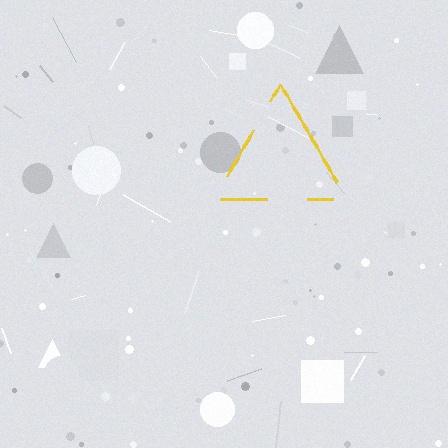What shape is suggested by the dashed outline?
The dashed outline suggests a triangle.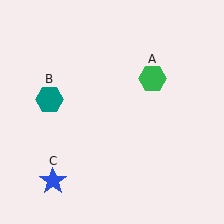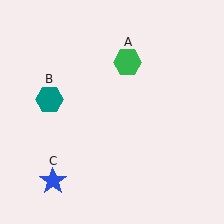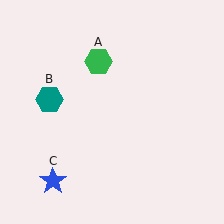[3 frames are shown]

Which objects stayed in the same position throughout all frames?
Teal hexagon (object B) and blue star (object C) remained stationary.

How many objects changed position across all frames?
1 object changed position: green hexagon (object A).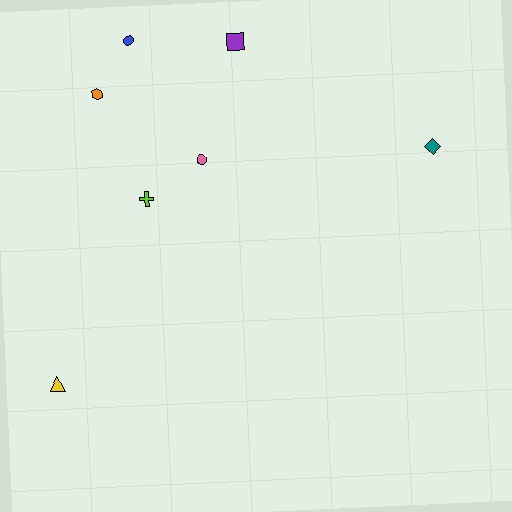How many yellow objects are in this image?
There is 1 yellow object.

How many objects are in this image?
There are 7 objects.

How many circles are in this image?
There are 2 circles.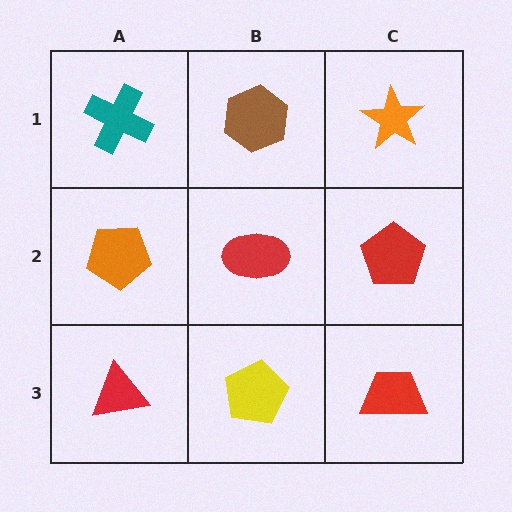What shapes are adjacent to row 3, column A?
An orange pentagon (row 2, column A), a yellow pentagon (row 3, column B).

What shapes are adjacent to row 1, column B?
A red ellipse (row 2, column B), a teal cross (row 1, column A), an orange star (row 1, column C).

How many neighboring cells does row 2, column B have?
4.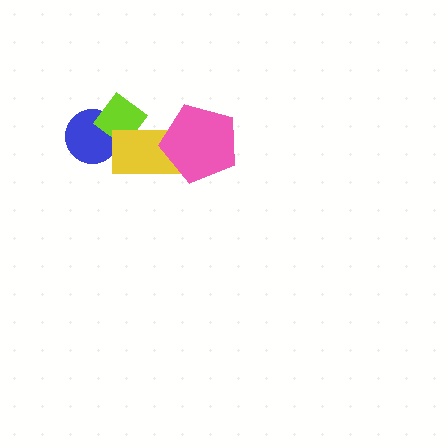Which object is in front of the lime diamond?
The yellow rectangle is in front of the lime diamond.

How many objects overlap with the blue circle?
1 object overlaps with the blue circle.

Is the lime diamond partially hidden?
Yes, it is partially covered by another shape.